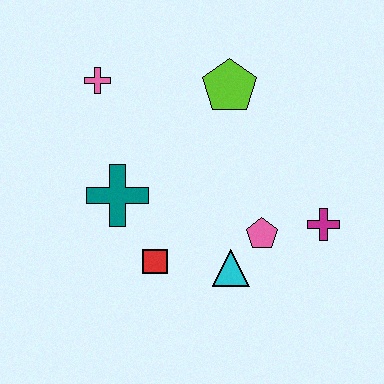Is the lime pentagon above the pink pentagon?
Yes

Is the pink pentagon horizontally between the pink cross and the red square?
No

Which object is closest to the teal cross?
The red square is closest to the teal cross.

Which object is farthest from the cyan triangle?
The pink cross is farthest from the cyan triangle.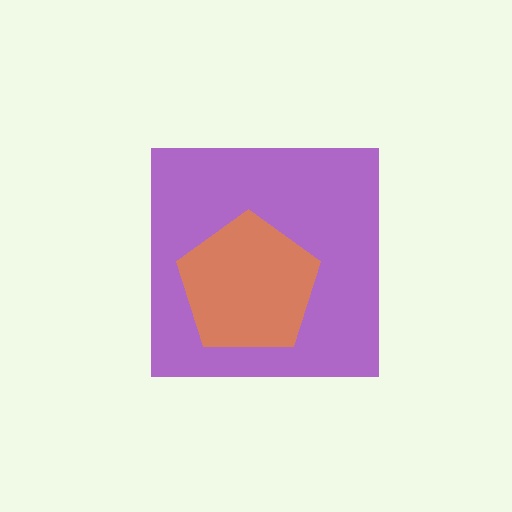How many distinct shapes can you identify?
There are 2 distinct shapes: a purple square, an orange pentagon.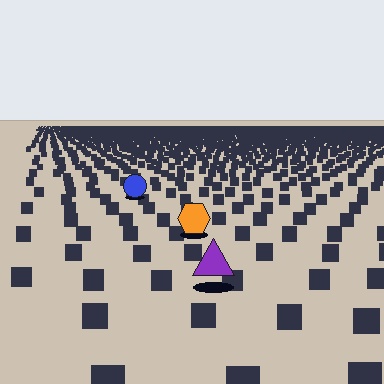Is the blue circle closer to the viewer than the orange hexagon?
No. The orange hexagon is closer — you can tell from the texture gradient: the ground texture is coarser near it.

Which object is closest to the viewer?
The purple triangle is closest. The texture marks near it are larger and more spread out.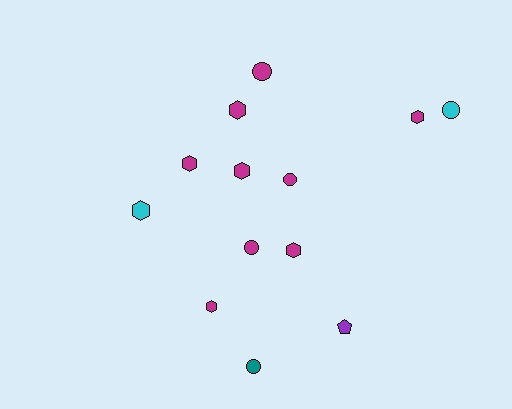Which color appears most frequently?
Magenta, with 9 objects.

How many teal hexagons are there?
There are no teal hexagons.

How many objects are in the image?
There are 13 objects.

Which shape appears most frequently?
Hexagon, with 7 objects.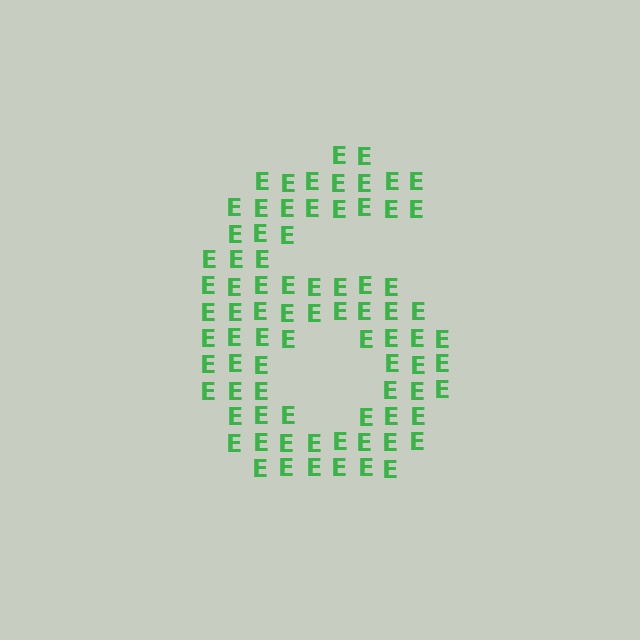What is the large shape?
The large shape is the digit 6.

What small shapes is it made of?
It is made of small letter E's.